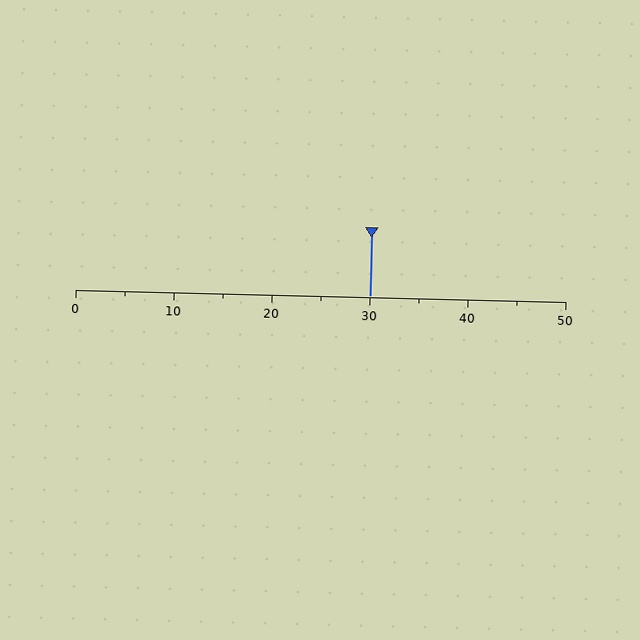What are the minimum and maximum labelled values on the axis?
The axis runs from 0 to 50.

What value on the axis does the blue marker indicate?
The marker indicates approximately 30.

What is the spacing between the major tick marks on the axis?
The major ticks are spaced 10 apart.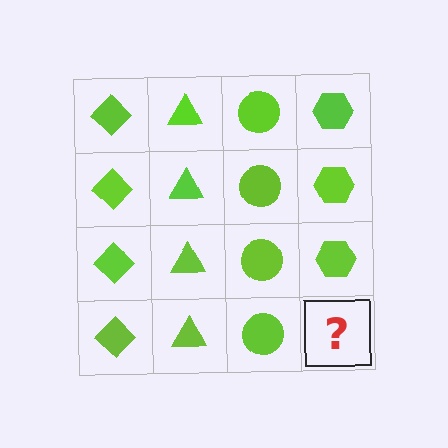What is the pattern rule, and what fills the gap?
The rule is that each column has a consistent shape. The gap should be filled with a lime hexagon.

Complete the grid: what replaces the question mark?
The question mark should be replaced with a lime hexagon.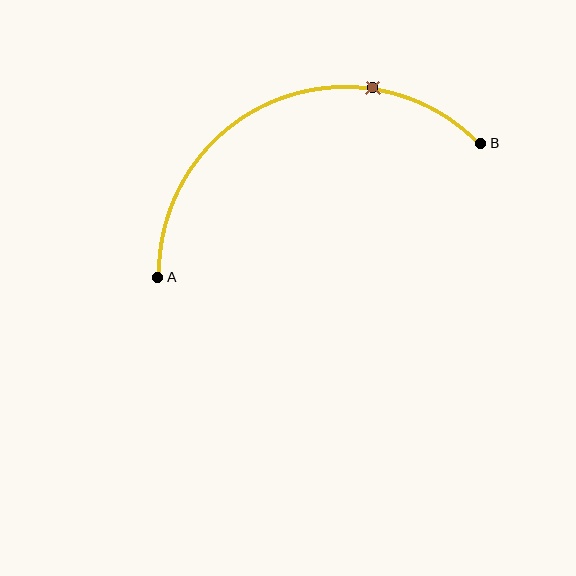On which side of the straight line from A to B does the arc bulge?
The arc bulges above the straight line connecting A and B.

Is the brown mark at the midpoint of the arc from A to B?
No. The brown mark lies on the arc but is closer to endpoint B. The arc midpoint would be at the point on the curve equidistant along the arc from both A and B.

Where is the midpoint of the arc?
The arc midpoint is the point on the curve farthest from the straight line joining A and B. It sits above that line.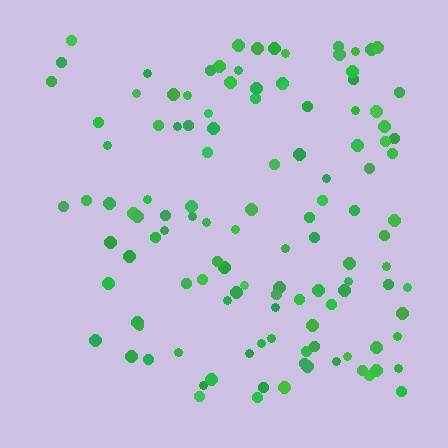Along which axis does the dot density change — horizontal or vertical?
Horizontal.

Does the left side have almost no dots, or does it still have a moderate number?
Still a moderate number, just noticeably fewer than the right.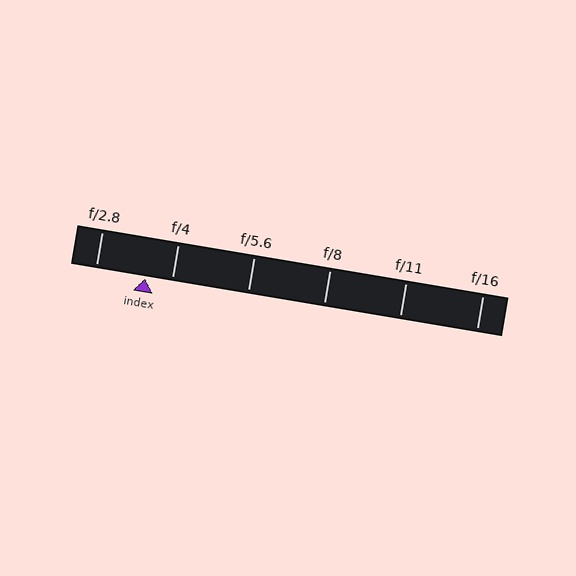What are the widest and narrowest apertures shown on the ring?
The widest aperture shown is f/2.8 and the narrowest is f/16.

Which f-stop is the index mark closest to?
The index mark is closest to f/4.